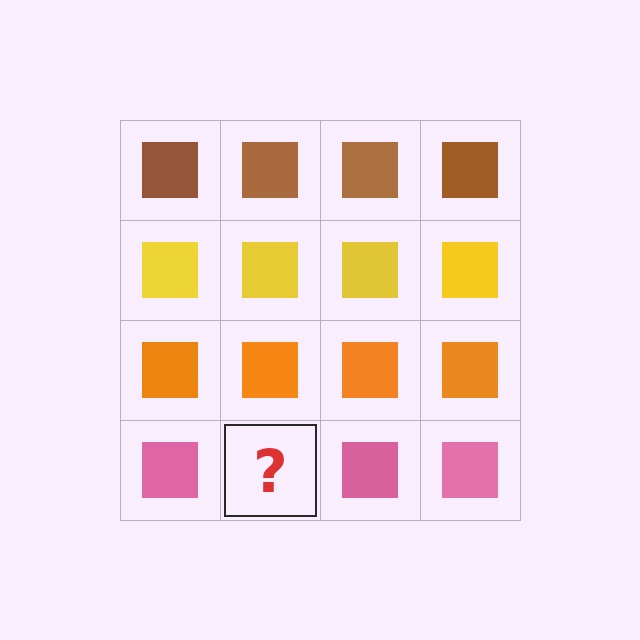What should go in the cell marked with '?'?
The missing cell should contain a pink square.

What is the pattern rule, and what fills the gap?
The rule is that each row has a consistent color. The gap should be filled with a pink square.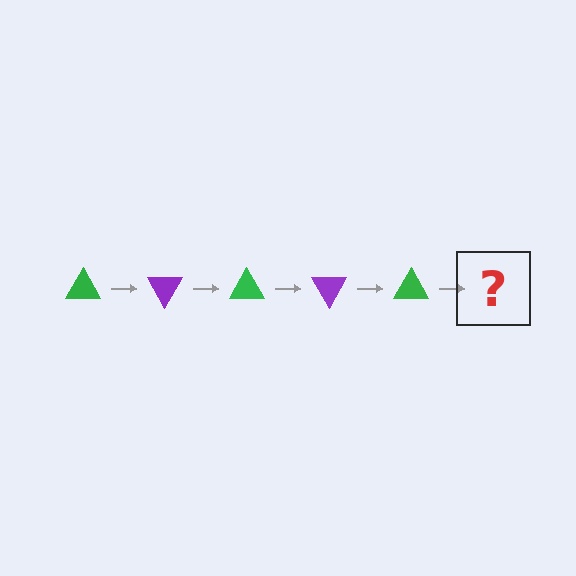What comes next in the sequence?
The next element should be a purple triangle, rotated 300 degrees from the start.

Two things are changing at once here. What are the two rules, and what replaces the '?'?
The two rules are that it rotates 60 degrees each step and the color cycles through green and purple. The '?' should be a purple triangle, rotated 300 degrees from the start.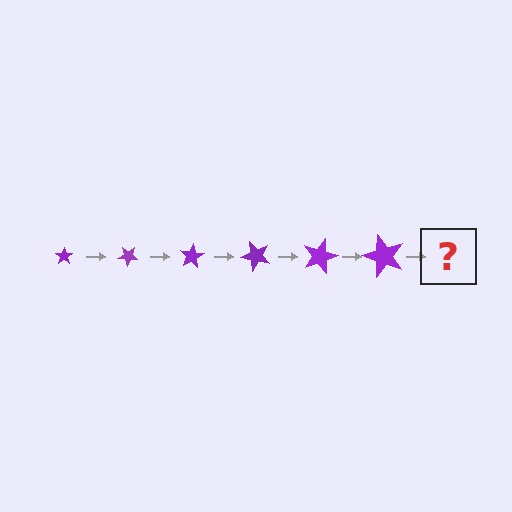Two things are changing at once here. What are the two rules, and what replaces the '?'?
The two rules are that the star grows larger each step and it rotates 40 degrees each step. The '?' should be a star, larger than the previous one and rotated 240 degrees from the start.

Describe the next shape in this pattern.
It should be a star, larger than the previous one and rotated 240 degrees from the start.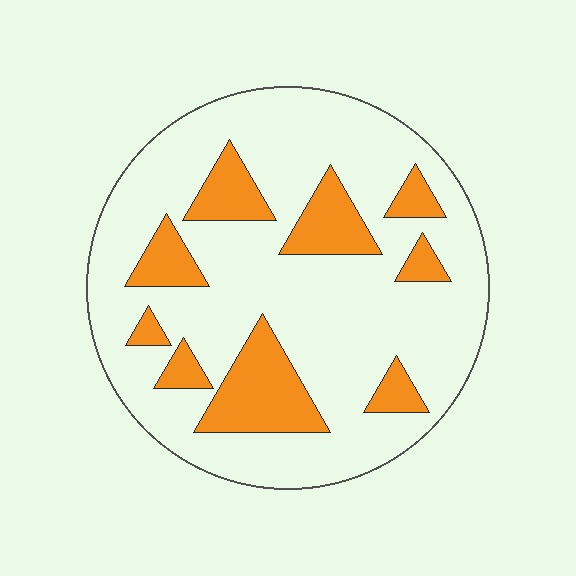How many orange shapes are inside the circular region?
9.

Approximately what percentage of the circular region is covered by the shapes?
Approximately 20%.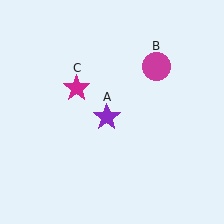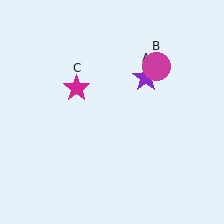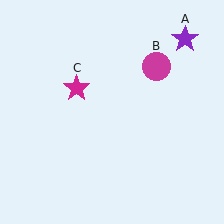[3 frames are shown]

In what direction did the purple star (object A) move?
The purple star (object A) moved up and to the right.